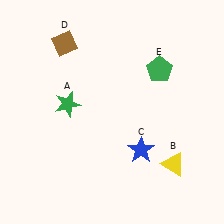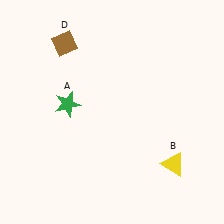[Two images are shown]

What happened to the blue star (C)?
The blue star (C) was removed in Image 2. It was in the bottom-right area of Image 1.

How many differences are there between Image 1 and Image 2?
There are 2 differences between the two images.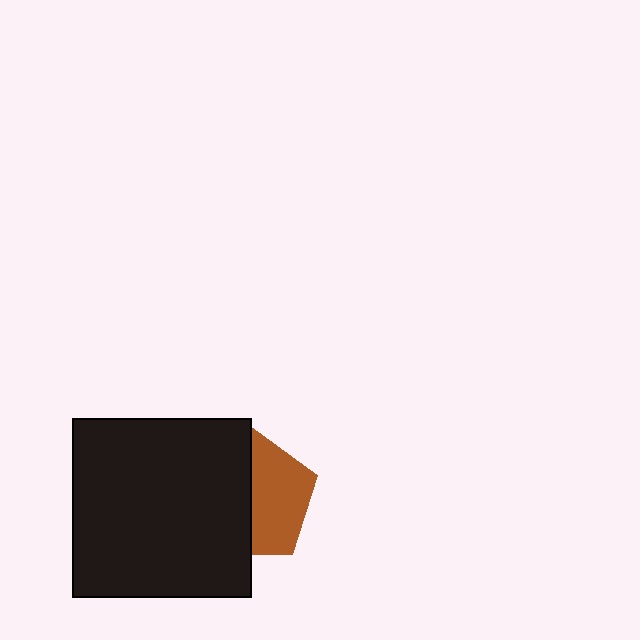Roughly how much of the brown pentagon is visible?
About half of it is visible (roughly 49%).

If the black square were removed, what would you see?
You would see the complete brown pentagon.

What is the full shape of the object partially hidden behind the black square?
The partially hidden object is a brown pentagon.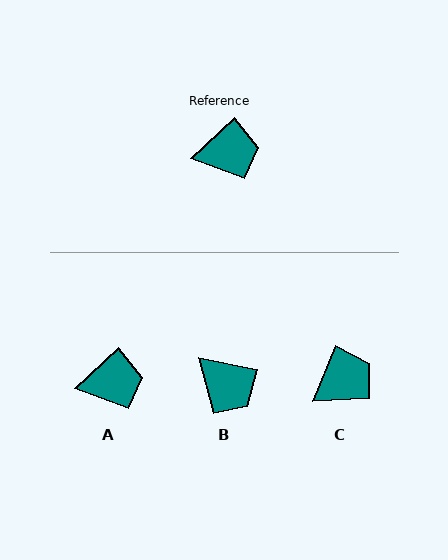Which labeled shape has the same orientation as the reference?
A.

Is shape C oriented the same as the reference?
No, it is off by about 24 degrees.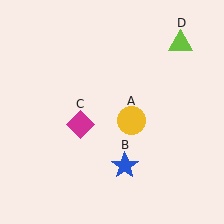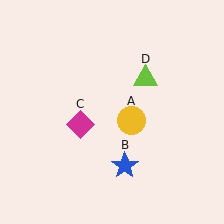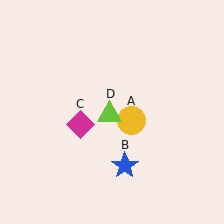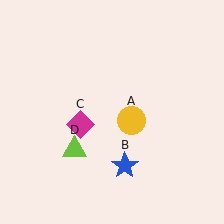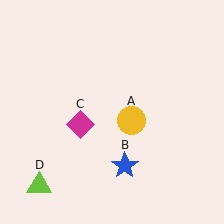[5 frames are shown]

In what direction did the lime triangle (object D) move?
The lime triangle (object D) moved down and to the left.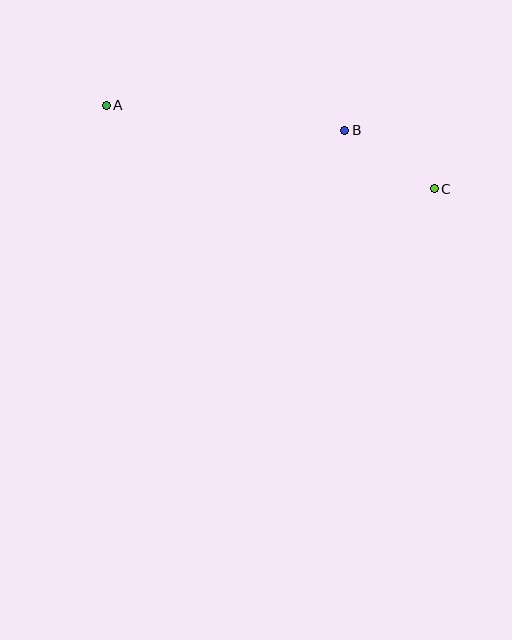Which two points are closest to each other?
Points B and C are closest to each other.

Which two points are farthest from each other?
Points A and C are farthest from each other.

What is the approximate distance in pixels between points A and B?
The distance between A and B is approximately 240 pixels.